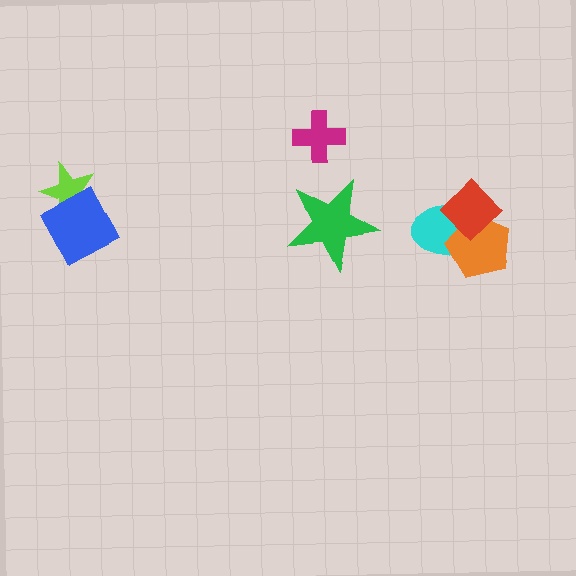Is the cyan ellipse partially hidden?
Yes, it is partially covered by another shape.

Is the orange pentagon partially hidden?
Yes, it is partially covered by another shape.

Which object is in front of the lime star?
The blue diamond is in front of the lime star.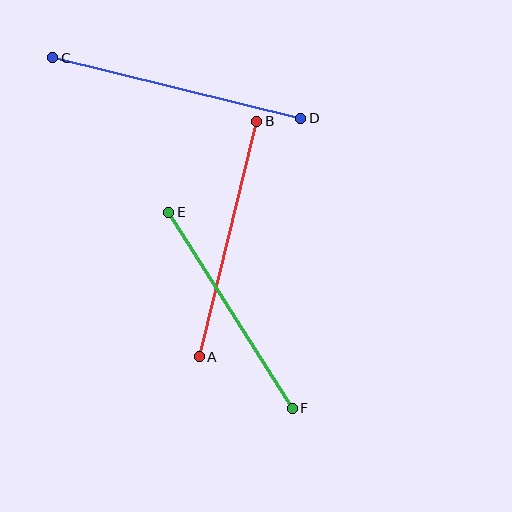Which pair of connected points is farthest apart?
Points C and D are farthest apart.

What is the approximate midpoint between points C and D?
The midpoint is at approximately (177, 88) pixels.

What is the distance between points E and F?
The distance is approximately 232 pixels.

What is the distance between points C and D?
The distance is approximately 255 pixels.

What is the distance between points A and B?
The distance is approximately 243 pixels.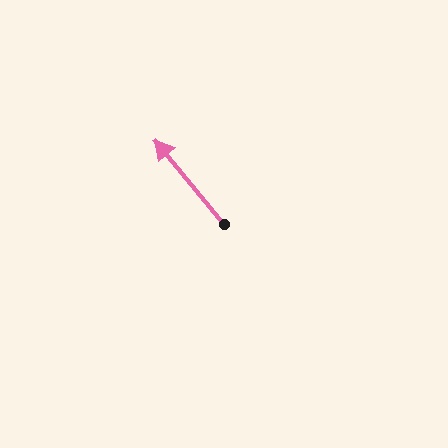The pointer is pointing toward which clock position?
Roughly 11 o'clock.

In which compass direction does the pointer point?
Northwest.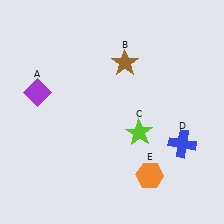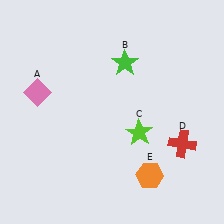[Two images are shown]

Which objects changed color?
A changed from purple to pink. B changed from brown to green. D changed from blue to red.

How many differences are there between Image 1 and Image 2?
There are 3 differences between the two images.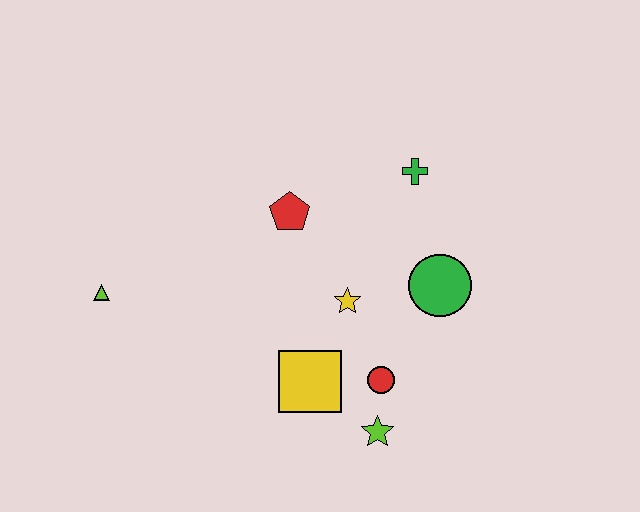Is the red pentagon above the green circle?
Yes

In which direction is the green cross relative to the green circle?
The green cross is above the green circle.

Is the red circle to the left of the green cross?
Yes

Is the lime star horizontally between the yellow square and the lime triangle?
No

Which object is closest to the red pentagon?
The yellow star is closest to the red pentagon.